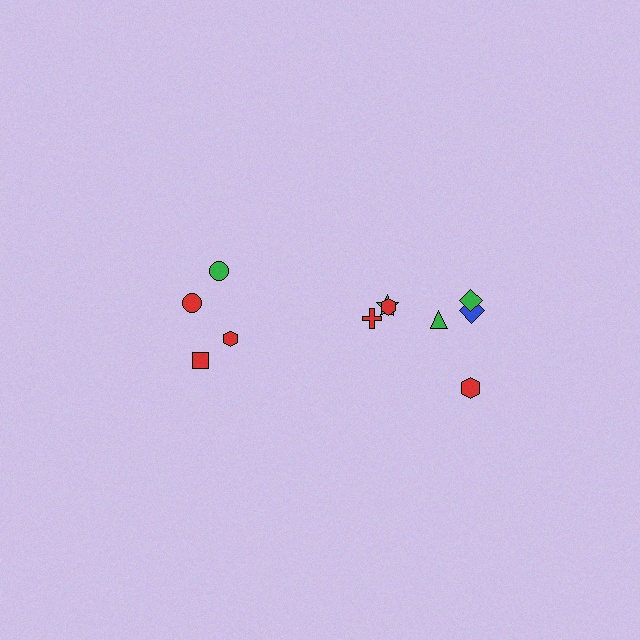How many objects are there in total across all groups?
There are 11 objects.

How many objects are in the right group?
There are 7 objects.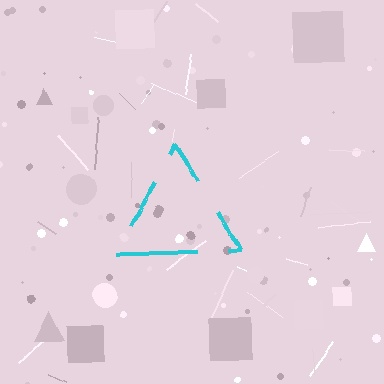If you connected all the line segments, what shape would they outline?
They would outline a triangle.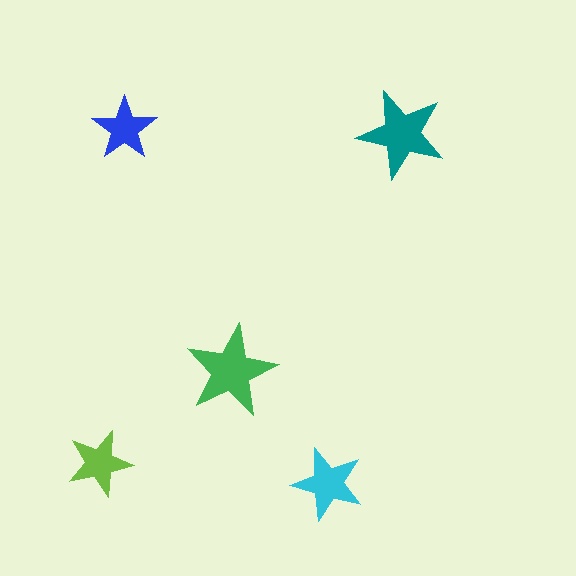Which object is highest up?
The blue star is topmost.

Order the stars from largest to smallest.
the green one, the teal one, the cyan one, the lime one, the blue one.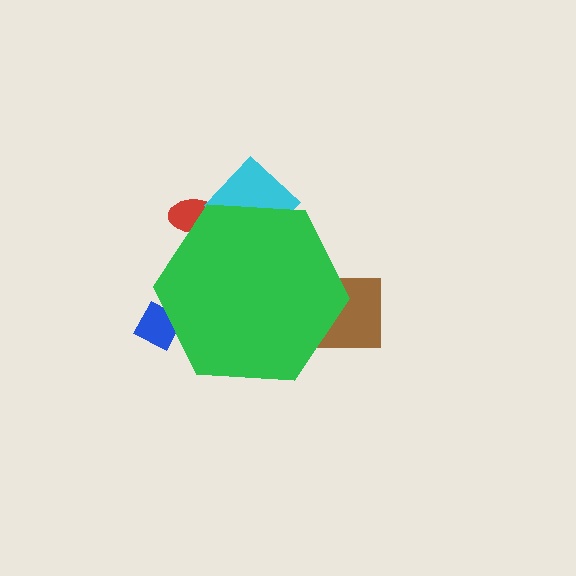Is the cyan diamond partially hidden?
Yes, the cyan diamond is partially hidden behind the green hexagon.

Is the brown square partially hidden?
Yes, the brown square is partially hidden behind the green hexagon.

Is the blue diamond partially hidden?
Yes, the blue diamond is partially hidden behind the green hexagon.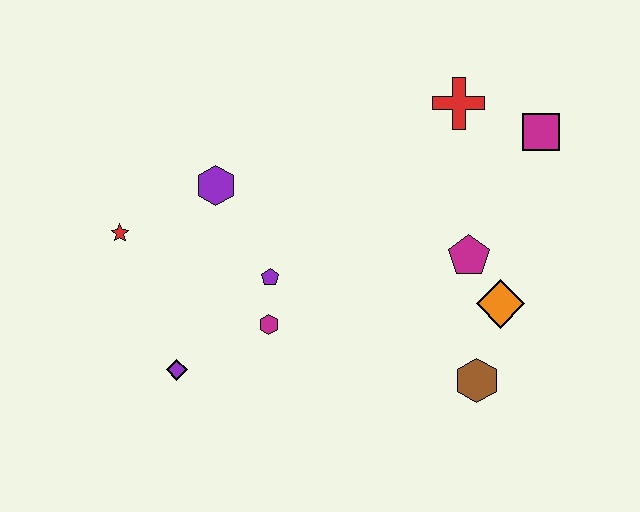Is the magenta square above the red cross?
No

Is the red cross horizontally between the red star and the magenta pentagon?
Yes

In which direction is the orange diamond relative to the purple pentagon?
The orange diamond is to the right of the purple pentagon.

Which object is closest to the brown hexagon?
The orange diamond is closest to the brown hexagon.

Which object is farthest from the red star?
The magenta square is farthest from the red star.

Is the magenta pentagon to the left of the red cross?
No